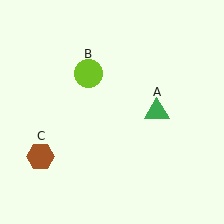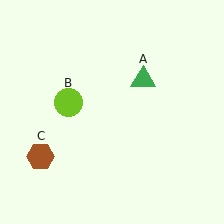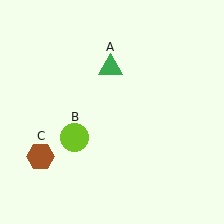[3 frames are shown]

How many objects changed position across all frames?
2 objects changed position: green triangle (object A), lime circle (object B).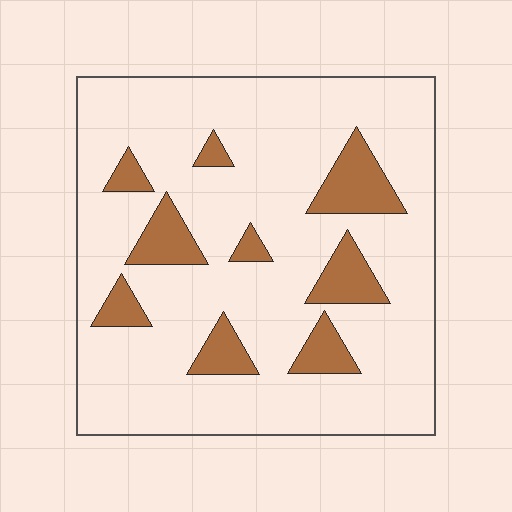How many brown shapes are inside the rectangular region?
9.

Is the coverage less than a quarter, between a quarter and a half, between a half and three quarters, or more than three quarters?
Less than a quarter.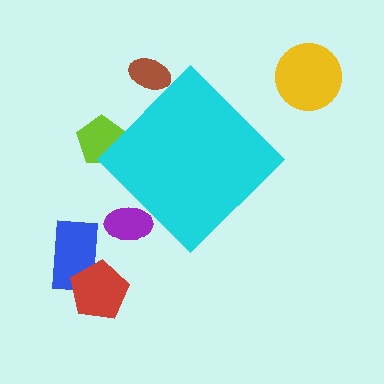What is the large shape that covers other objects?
A cyan diamond.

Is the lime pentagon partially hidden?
Yes, the lime pentagon is partially hidden behind the cyan diamond.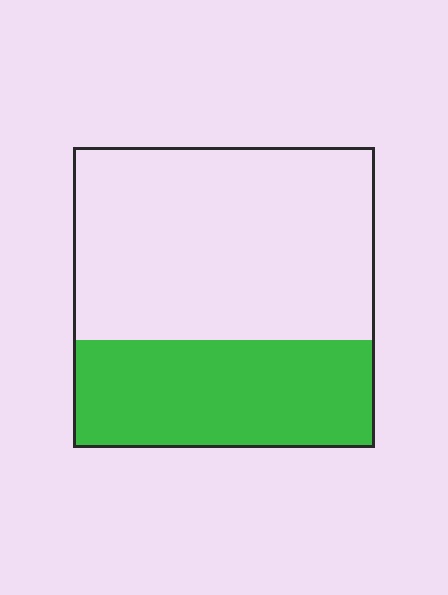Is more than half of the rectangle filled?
No.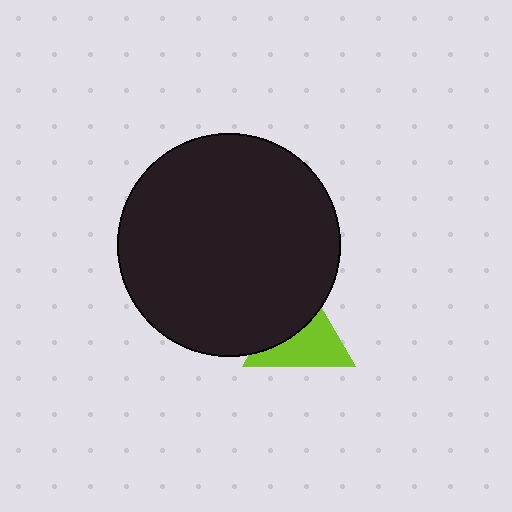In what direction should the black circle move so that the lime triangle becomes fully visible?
The black circle should move toward the upper-left. That is the shortest direction to clear the overlap and leave the lime triangle fully visible.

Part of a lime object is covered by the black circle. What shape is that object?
It is a triangle.